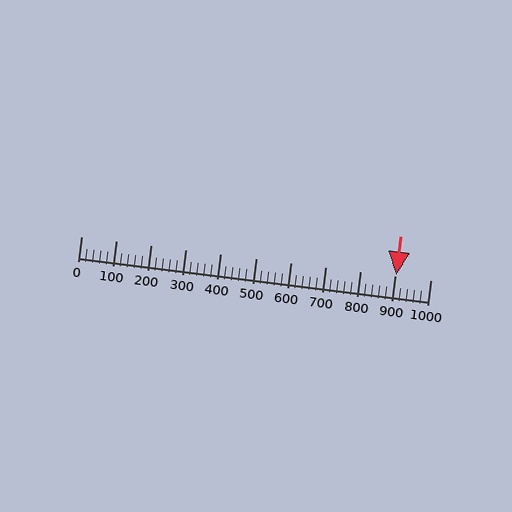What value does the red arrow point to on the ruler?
The red arrow points to approximately 903.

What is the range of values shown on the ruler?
The ruler shows values from 0 to 1000.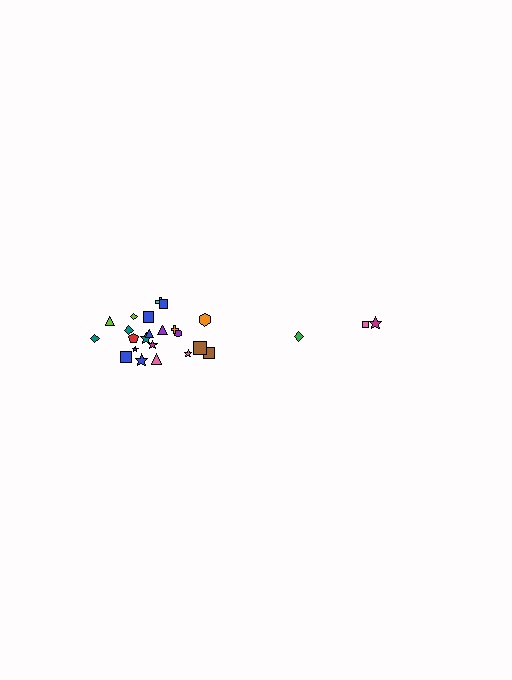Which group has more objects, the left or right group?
The left group.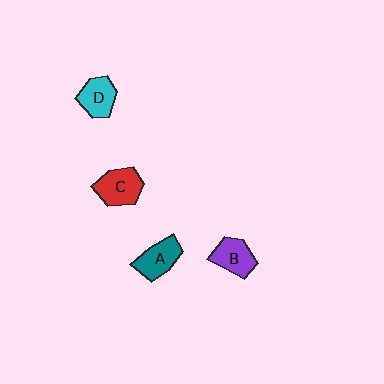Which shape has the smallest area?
Shape D (cyan).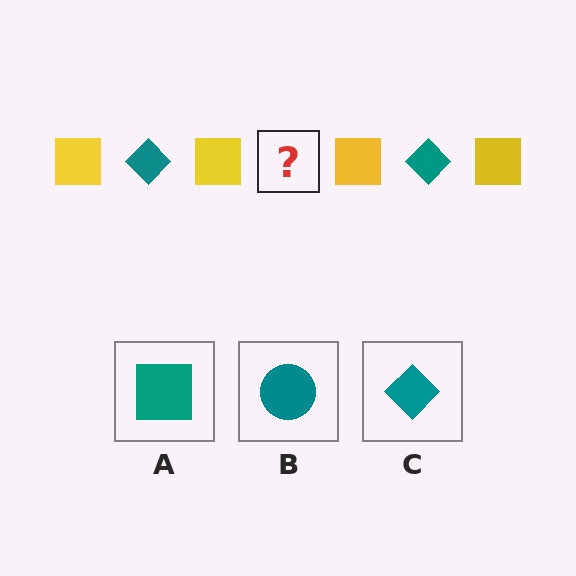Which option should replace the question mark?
Option C.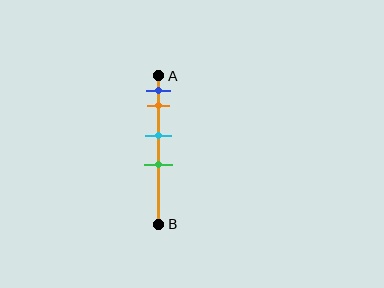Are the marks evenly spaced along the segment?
No, the marks are not evenly spaced.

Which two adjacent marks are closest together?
The blue and orange marks are the closest adjacent pair.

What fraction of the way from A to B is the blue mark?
The blue mark is approximately 10% (0.1) of the way from A to B.